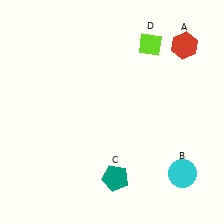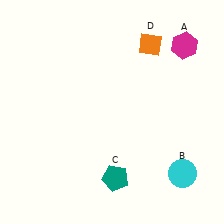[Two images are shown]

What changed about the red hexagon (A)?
In Image 1, A is red. In Image 2, it changed to magenta.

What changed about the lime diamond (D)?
In Image 1, D is lime. In Image 2, it changed to orange.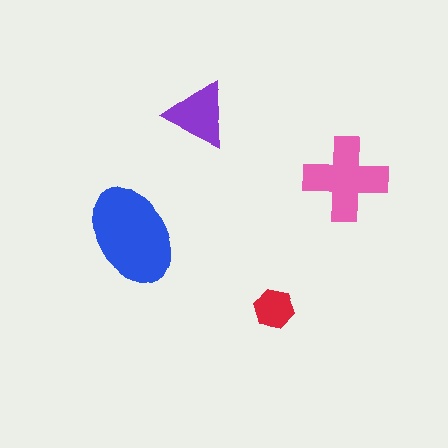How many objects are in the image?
There are 4 objects in the image.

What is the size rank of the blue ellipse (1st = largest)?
1st.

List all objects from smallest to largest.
The red hexagon, the purple triangle, the pink cross, the blue ellipse.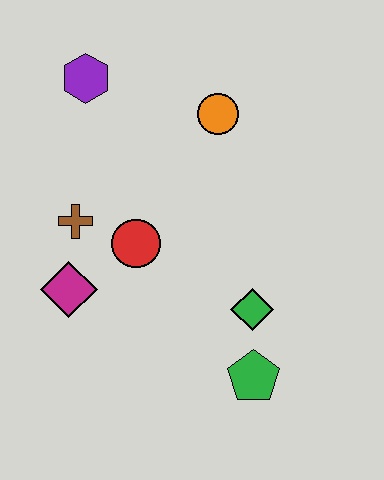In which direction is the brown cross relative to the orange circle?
The brown cross is to the left of the orange circle.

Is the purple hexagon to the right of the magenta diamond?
Yes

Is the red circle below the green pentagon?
No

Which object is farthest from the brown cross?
The green pentagon is farthest from the brown cross.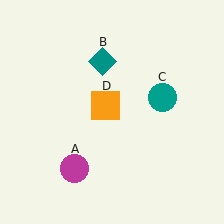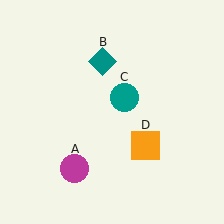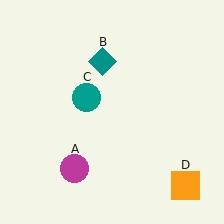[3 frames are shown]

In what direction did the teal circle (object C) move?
The teal circle (object C) moved left.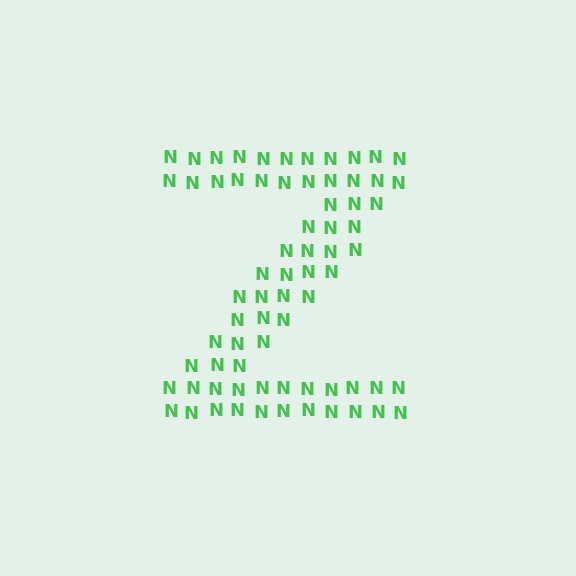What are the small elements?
The small elements are letter N's.